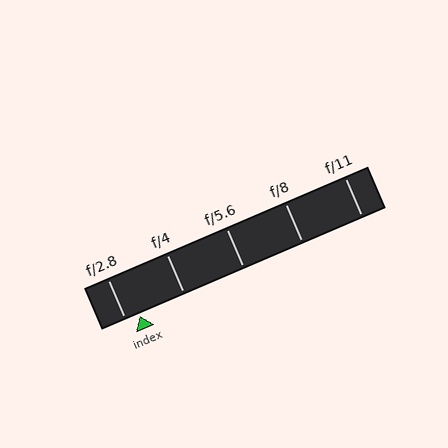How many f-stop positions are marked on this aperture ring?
There are 5 f-stop positions marked.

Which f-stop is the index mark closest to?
The index mark is closest to f/2.8.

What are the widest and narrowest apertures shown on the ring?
The widest aperture shown is f/2.8 and the narrowest is f/11.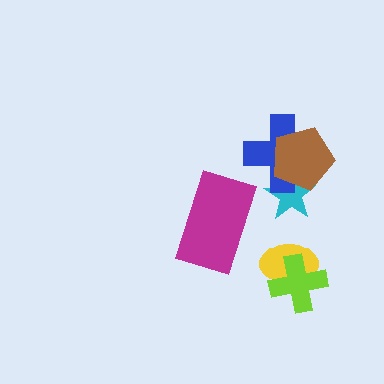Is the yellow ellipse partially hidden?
Yes, it is partially covered by another shape.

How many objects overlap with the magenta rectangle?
0 objects overlap with the magenta rectangle.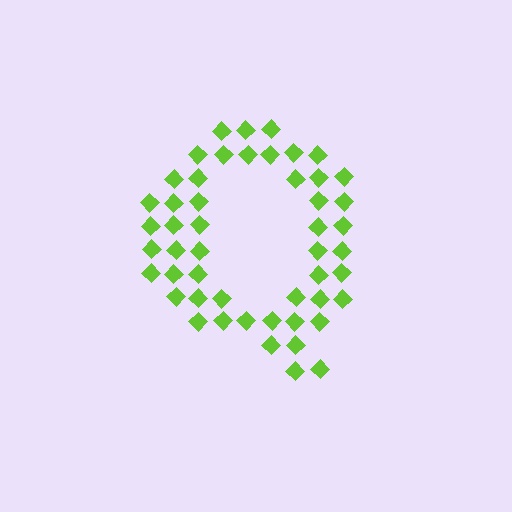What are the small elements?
The small elements are diamonds.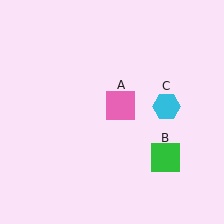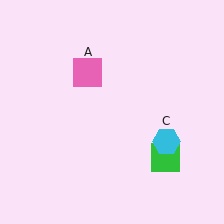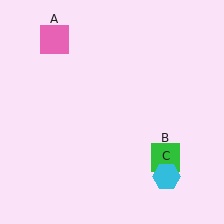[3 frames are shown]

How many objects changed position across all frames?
2 objects changed position: pink square (object A), cyan hexagon (object C).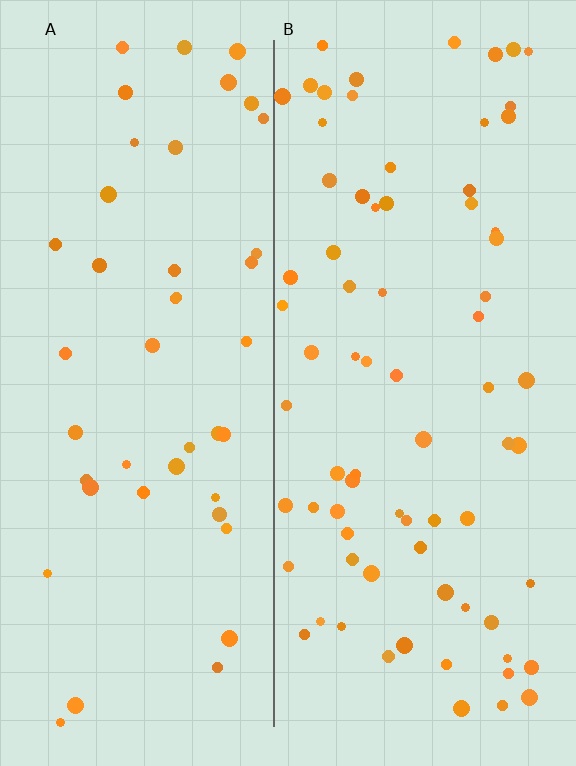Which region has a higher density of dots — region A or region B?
B (the right).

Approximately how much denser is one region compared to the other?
Approximately 1.7× — region B over region A.